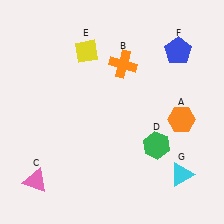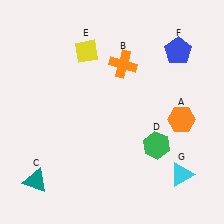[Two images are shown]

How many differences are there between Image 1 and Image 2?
There is 1 difference between the two images.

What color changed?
The triangle (C) changed from pink in Image 1 to teal in Image 2.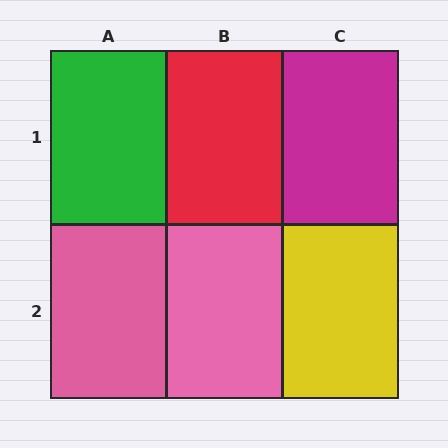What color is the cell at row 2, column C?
Yellow.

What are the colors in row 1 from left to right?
Green, red, magenta.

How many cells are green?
1 cell is green.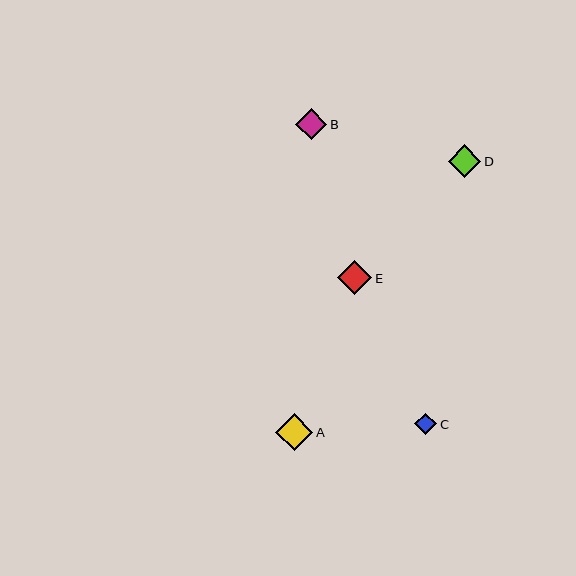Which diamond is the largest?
Diamond A is the largest with a size of approximately 37 pixels.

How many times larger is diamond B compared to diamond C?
Diamond B is approximately 1.4 times the size of diamond C.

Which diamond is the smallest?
Diamond C is the smallest with a size of approximately 22 pixels.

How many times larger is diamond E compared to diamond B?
Diamond E is approximately 1.1 times the size of diamond B.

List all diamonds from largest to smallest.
From largest to smallest: A, E, D, B, C.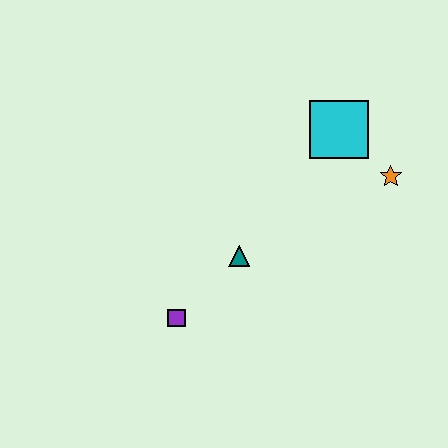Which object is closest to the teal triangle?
The purple square is closest to the teal triangle.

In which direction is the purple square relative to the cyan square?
The purple square is below the cyan square.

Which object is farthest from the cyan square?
The purple square is farthest from the cyan square.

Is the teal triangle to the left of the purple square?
No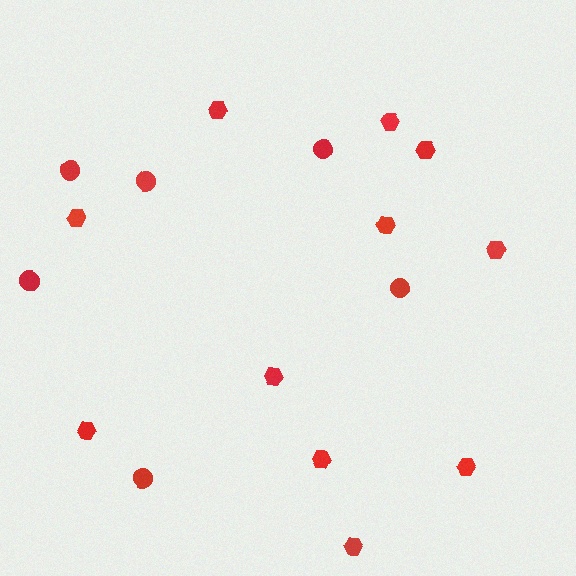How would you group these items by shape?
There are 2 groups: one group of hexagons (11) and one group of circles (6).